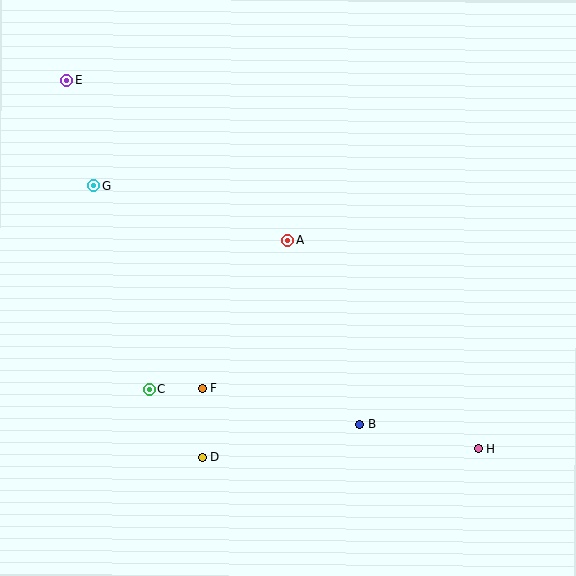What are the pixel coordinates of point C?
Point C is at (149, 389).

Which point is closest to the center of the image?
Point A at (288, 240) is closest to the center.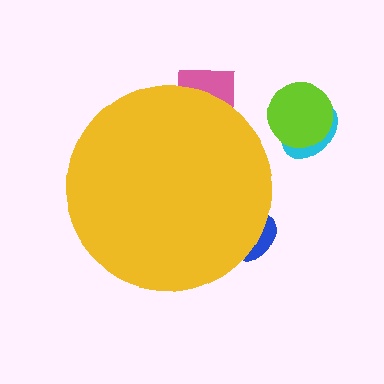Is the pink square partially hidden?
Yes, the pink square is partially hidden behind the yellow circle.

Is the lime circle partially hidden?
No, the lime circle is fully visible.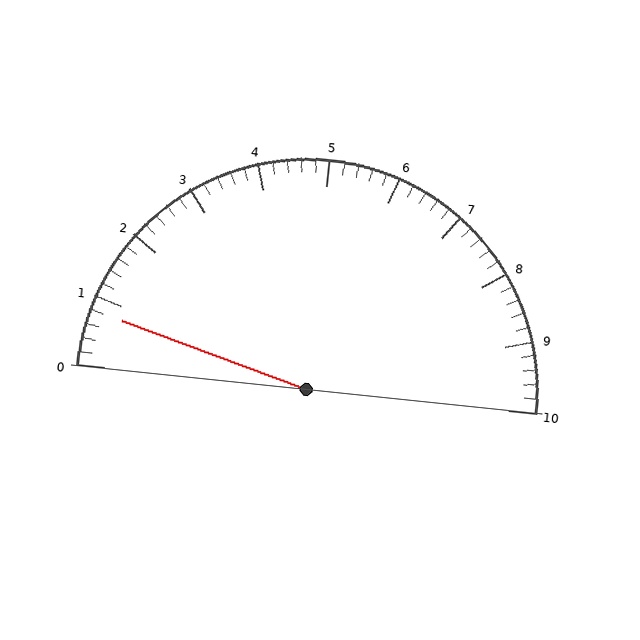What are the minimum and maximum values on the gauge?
The gauge ranges from 0 to 10.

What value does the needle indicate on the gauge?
The needle indicates approximately 0.8.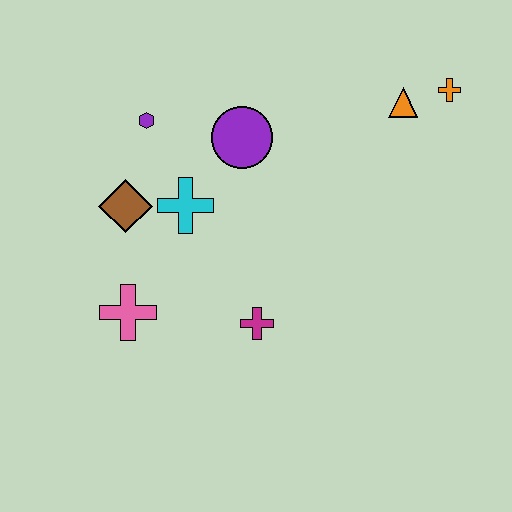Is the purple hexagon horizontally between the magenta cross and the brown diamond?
Yes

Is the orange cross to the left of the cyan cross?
No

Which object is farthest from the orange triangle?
The pink cross is farthest from the orange triangle.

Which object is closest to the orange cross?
The orange triangle is closest to the orange cross.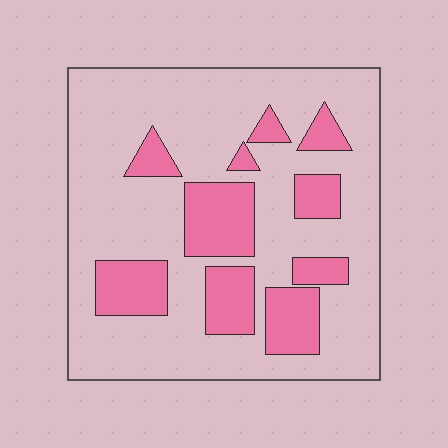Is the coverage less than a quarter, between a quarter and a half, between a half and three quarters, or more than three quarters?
Between a quarter and a half.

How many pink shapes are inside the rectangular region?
10.